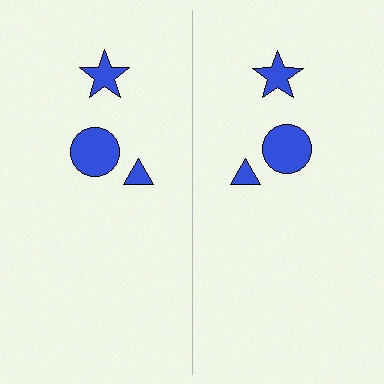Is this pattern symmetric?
Yes, this pattern has bilateral (reflection) symmetry.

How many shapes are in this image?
There are 6 shapes in this image.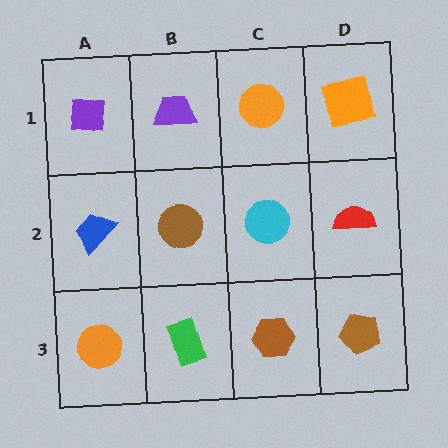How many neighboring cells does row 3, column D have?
2.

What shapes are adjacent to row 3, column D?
A red semicircle (row 2, column D), a brown hexagon (row 3, column C).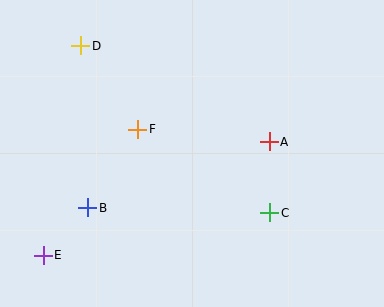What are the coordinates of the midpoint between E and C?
The midpoint between E and C is at (156, 234).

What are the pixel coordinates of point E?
Point E is at (43, 255).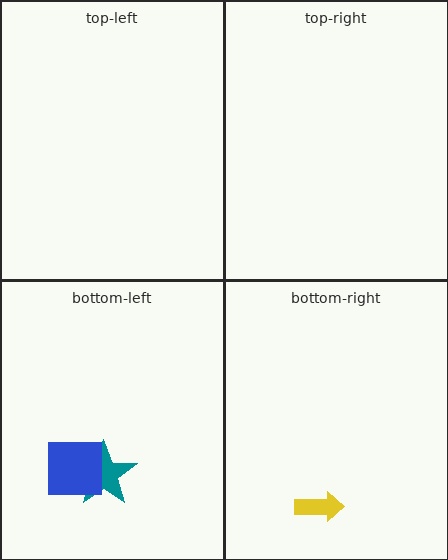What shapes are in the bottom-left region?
The teal star, the blue square.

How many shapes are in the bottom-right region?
1.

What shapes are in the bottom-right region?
The yellow arrow.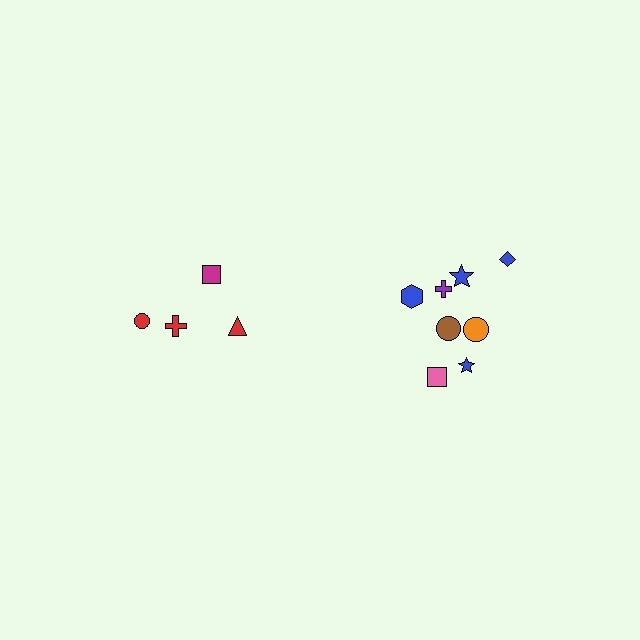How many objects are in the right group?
There are 8 objects.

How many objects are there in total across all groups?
There are 12 objects.